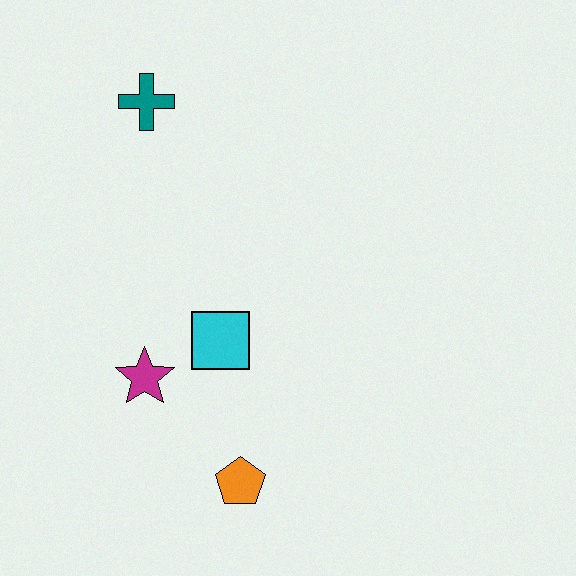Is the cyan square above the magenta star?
Yes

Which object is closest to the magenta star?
The cyan square is closest to the magenta star.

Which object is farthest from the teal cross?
The orange pentagon is farthest from the teal cross.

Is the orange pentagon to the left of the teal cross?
No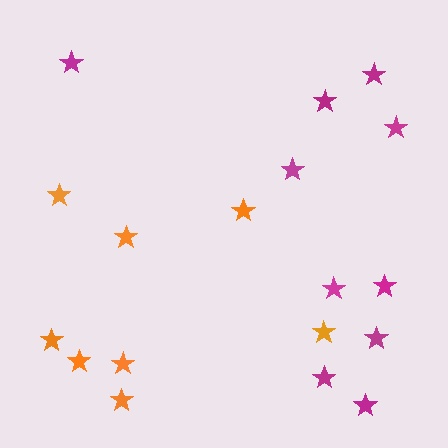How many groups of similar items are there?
There are 2 groups: one group of magenta stars (10) and one group of orange stars (8).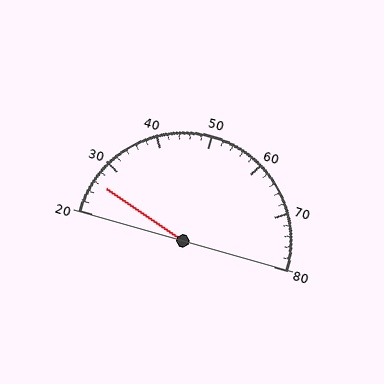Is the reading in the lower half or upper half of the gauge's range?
The reading is in the lower half of the range (20 to 80).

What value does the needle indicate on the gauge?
The needle indicates approximately 26.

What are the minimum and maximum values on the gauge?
The gauge ranges from 20 to 80.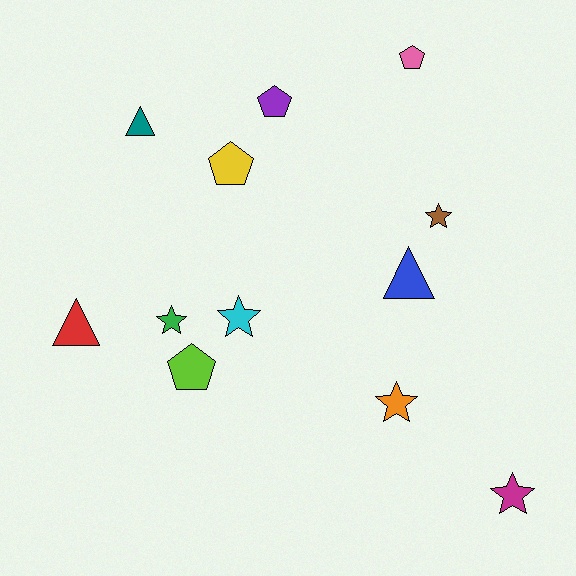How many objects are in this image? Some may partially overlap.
There are 12 objects.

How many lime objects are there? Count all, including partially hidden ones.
There is 1 lime object.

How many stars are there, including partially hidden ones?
There are 5 stars.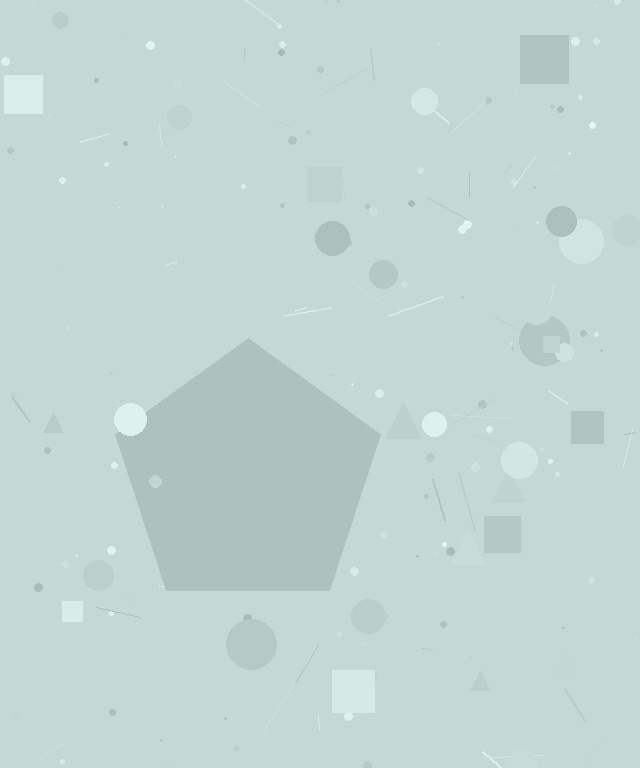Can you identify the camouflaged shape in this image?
The camouflaged shape is a pentagon.